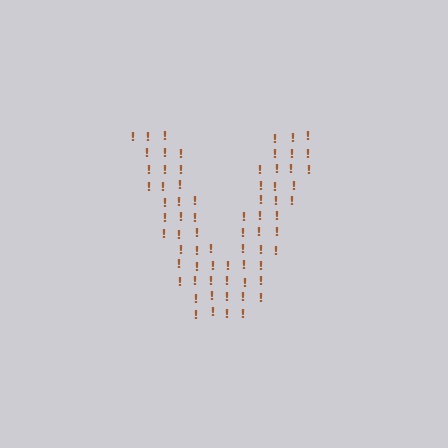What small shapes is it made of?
It is made of small exclamation marks.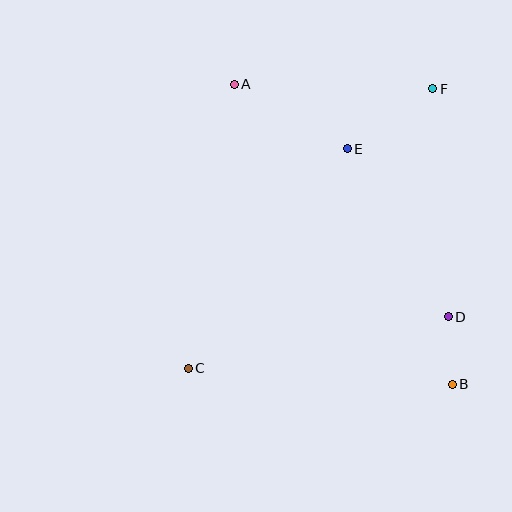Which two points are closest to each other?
Points B and D are closest to each other.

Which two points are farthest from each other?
Points C and F are farthest from each other.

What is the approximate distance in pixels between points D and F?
The distance between D and F is approximately 229 pixels.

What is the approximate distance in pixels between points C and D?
The distance between C and D is approximately 265 pixels.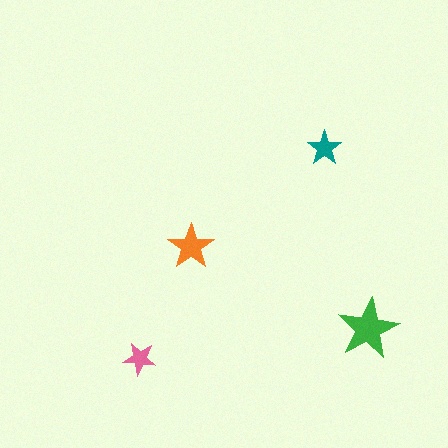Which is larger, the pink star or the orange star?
The orange one.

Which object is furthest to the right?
The green star is rightmost.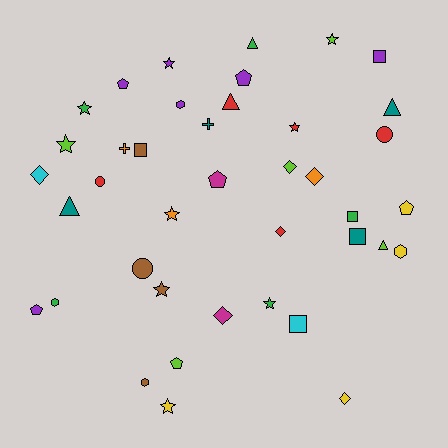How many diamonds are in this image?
There are 6 diamonds.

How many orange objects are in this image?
There are 3 orange objects.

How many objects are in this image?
There are 40 objects.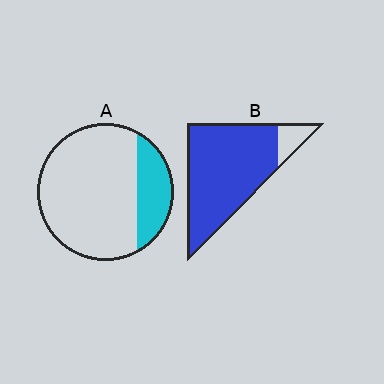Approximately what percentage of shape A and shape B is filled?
A is approximately 20% and B is approximately 90%.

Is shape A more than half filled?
No.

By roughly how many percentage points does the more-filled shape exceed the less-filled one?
By roughly 65 percentage points (B over A).